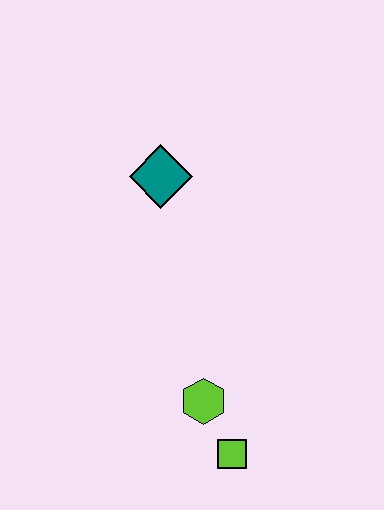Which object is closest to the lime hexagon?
The lime square is closest to the lime hexagon.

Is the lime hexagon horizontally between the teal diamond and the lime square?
Yes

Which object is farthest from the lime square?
The teal diamond is farthest from the lime square.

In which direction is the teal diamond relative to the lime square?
The teal diamond is above the lime square.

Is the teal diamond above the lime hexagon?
Yes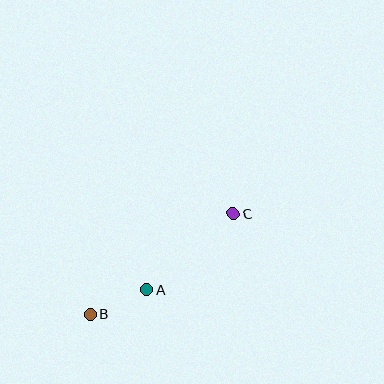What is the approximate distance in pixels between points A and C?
The distance between A and C is approximately 115 pixels.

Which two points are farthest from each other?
Points B and C are farthest from each other.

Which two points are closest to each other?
Points A and B are closest to each other.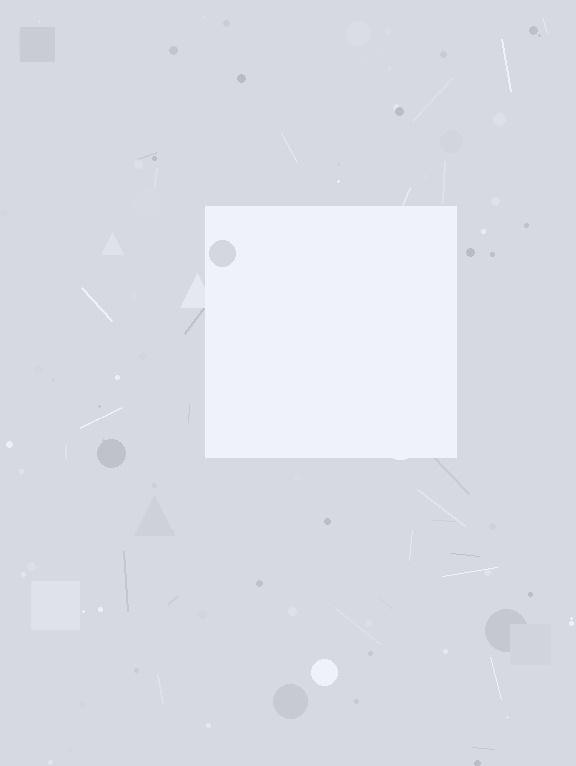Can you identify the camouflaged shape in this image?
The camouflaged shape is a square.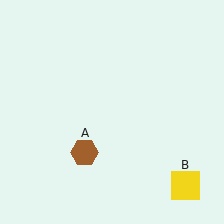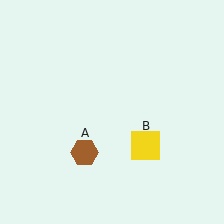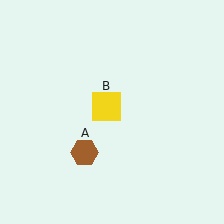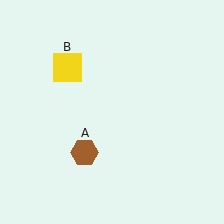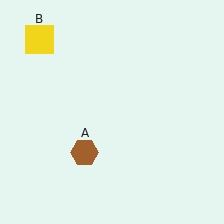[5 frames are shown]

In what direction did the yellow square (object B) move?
The yellow square (object B) moved up and to the left.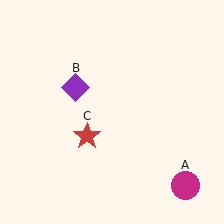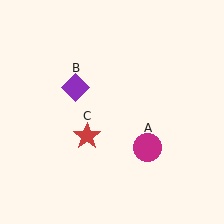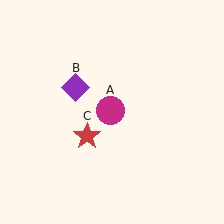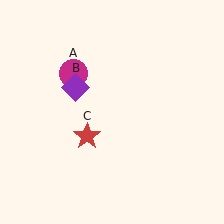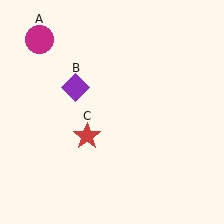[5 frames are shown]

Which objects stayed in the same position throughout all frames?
Purple diamond (object B) and red star (object C) remained stationary.